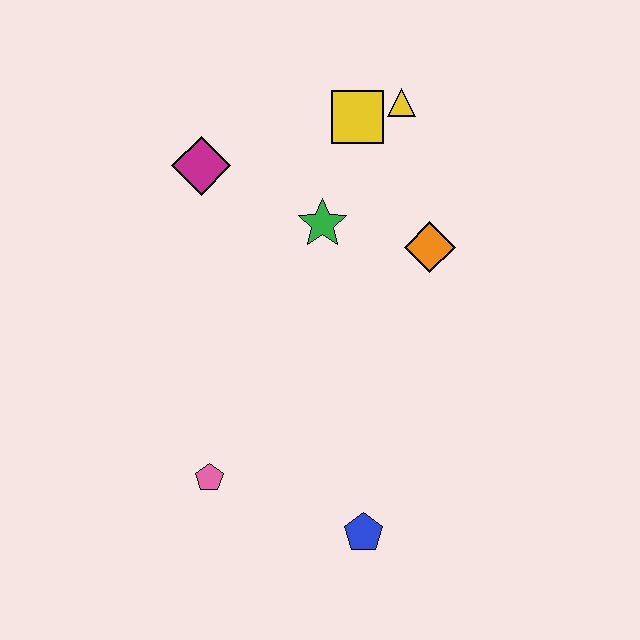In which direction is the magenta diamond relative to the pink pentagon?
The magenta diamond is above the pink pentagon.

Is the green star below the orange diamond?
No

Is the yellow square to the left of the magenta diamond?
No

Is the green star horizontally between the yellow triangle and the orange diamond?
No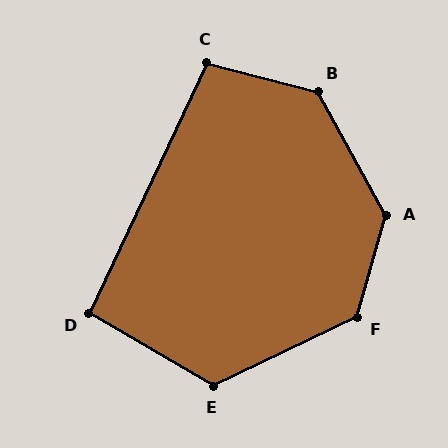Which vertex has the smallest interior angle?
D, at approximately 95 degrees.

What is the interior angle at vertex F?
Approximately 132 degrees (obtuse).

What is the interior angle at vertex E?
Approximately 124 degrees (obtuse).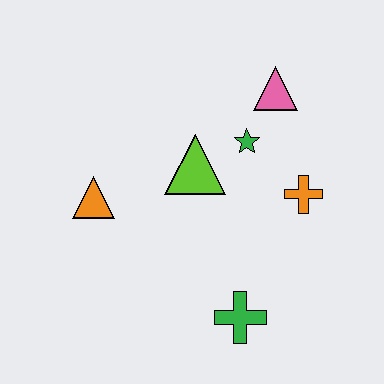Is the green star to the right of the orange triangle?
Yes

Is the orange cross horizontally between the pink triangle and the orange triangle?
No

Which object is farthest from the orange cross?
The orange triangle is farthest from the orange cross.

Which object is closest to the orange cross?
The green star is closest to the orange cross.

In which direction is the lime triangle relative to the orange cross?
The lime triangle is to the left of the orange cross.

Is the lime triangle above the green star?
No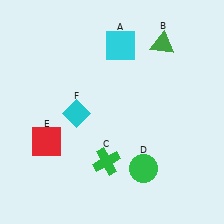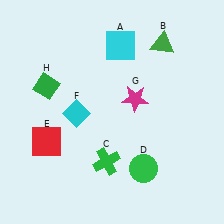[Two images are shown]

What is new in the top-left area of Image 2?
A green diamond (H) was added in the top-left area of Image 2.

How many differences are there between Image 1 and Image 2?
There are 2 differences between the two images.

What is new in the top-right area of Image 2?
A magenta star (G) was added in the top-right area of Image 2.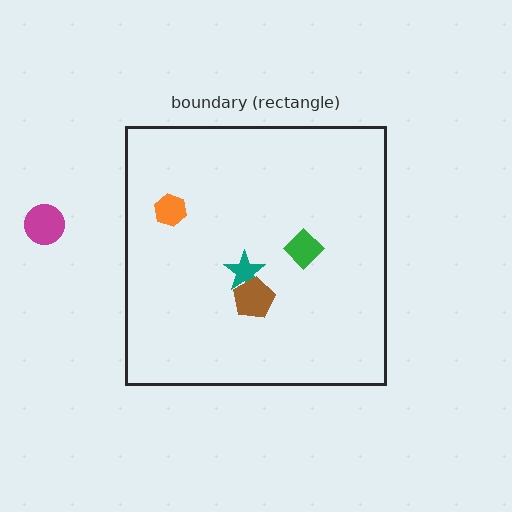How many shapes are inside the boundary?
4 inside, 1 outside.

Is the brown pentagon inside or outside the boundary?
Inside.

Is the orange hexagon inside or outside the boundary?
Inside.